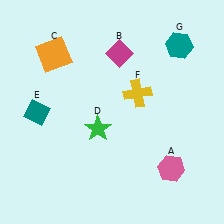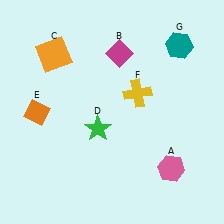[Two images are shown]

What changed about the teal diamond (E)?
In Image 1, E is teal. In Image 2, it changed to orange.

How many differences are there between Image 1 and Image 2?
There is 1 difference between the two images.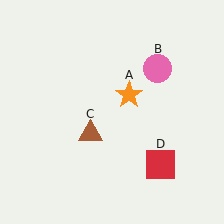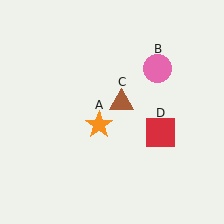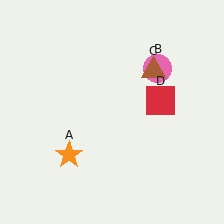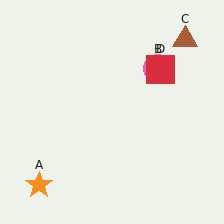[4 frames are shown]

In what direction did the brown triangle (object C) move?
The brown triangle (object C) moved up and to the right.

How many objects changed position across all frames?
3 objects changed position: orange star (object A), brown triangle (object C), red square (object D).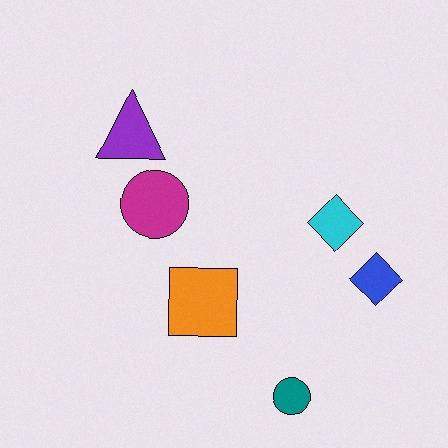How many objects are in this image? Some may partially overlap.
There are 6 objects.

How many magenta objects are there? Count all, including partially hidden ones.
There is 1 magenta object.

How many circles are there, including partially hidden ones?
There are 2 circles.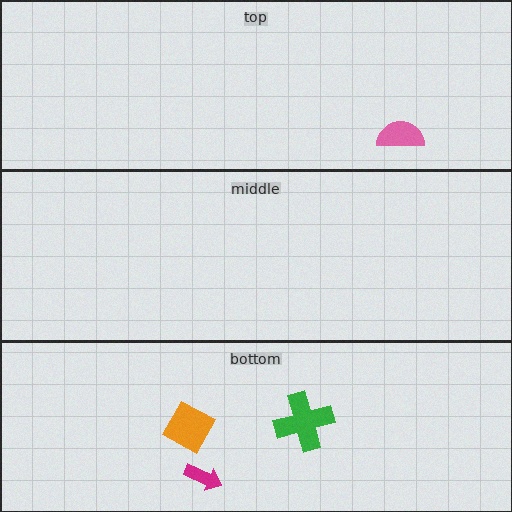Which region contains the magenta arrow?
The bottom region.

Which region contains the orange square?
The bottom region.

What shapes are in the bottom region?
The magenta arrow, the green cross, the orange square.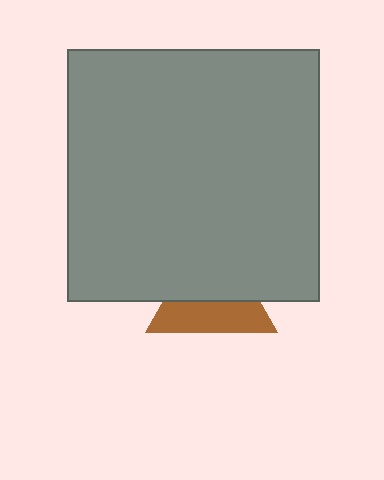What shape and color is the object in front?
The object in front is a gray square.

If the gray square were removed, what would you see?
You would see the complete brown triangle.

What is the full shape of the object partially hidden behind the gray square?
The partially hidden object is a brown triangle.